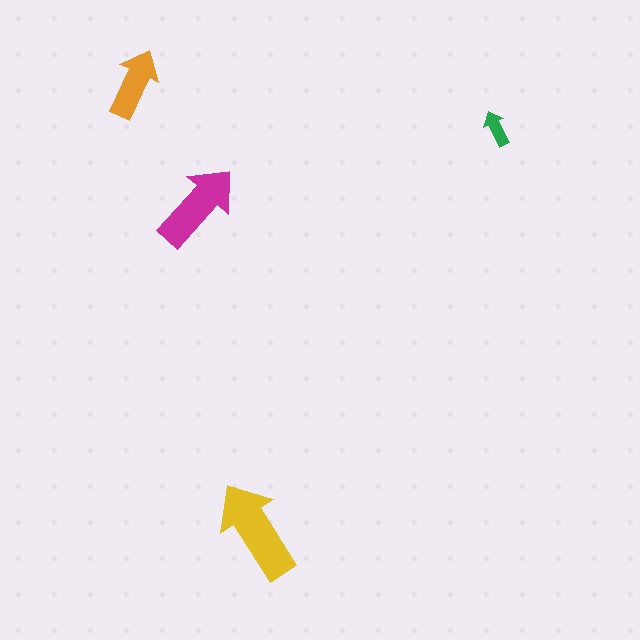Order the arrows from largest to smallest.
the yellow one, the magenta one, the orange one, the green one.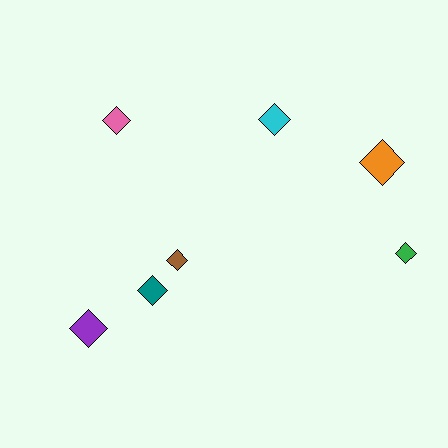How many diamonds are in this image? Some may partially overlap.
There are 7 diamonds.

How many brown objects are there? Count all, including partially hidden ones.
There is 1 brown object.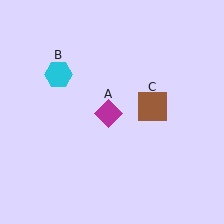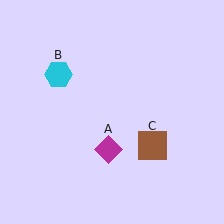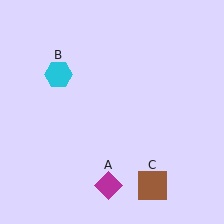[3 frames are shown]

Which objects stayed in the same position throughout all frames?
Cyan hexagon (object B) remained stationary.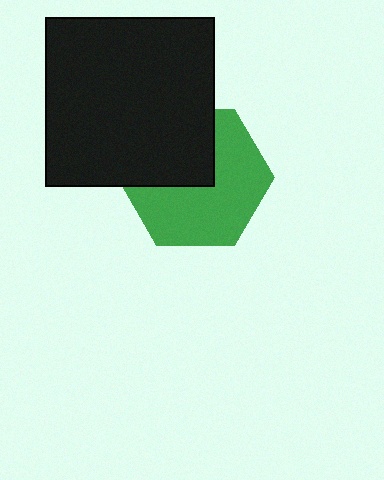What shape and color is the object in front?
The object in front is a black square.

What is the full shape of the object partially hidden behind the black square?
The partially hidden object is a green hexagon.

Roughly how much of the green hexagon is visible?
About half of it is visible (roughly 61%).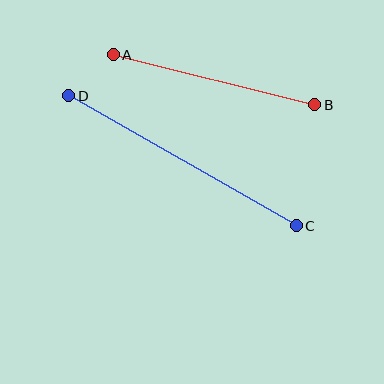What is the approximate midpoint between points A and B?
The midpoint is at approximately (214, 80) pixels.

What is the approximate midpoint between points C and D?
The midpoint is at approximately (183, 161) pixels.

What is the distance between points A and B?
The distance is approximately 208 pixels.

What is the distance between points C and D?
The distance is approximately 262 pixels.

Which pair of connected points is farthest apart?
Points C and D are farthest apart.